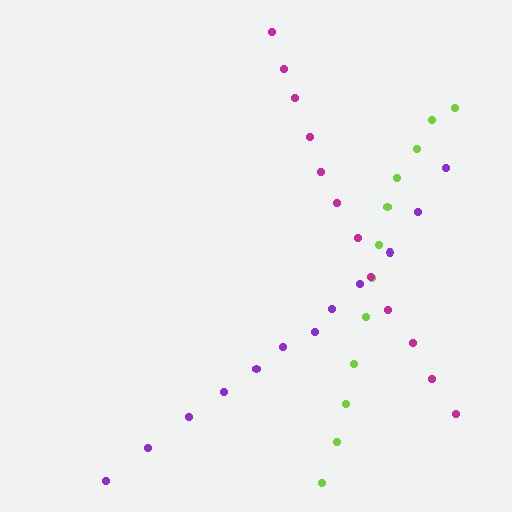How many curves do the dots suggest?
There are 3 distinct paths.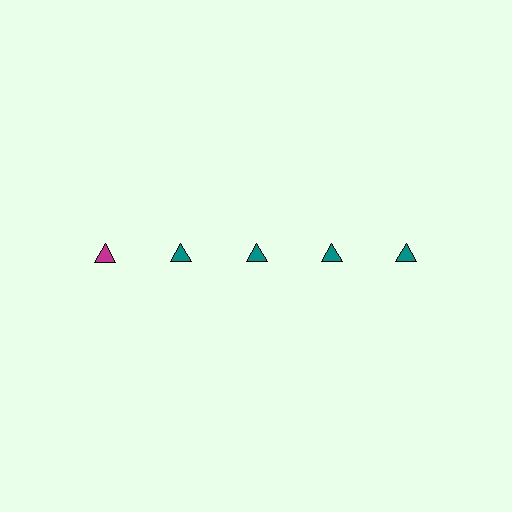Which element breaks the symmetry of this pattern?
The magenta triangle in the top row, leftmost column breaks the symmetry. All other shapes are teal triangles.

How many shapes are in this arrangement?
There are 5 shapes arranged in a grid pattern.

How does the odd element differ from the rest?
It has a different color: magenta instead of teal.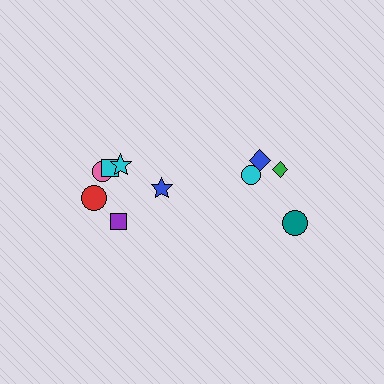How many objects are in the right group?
There are 4 objects.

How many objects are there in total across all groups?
There are 10 objects.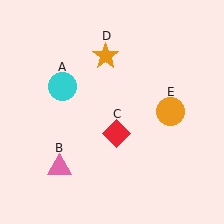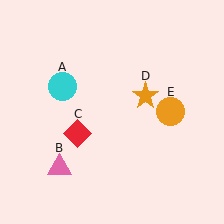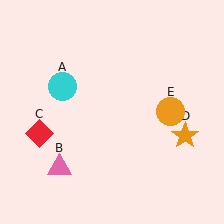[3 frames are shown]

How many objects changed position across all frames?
2 objects changed position: red diamond (object C), orange star (object D).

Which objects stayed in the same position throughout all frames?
Cyan circle (object A) and pink triangle (object B) and orange circle (object E) remained stationary.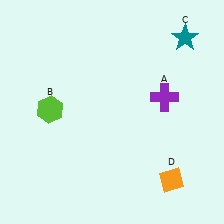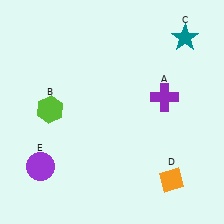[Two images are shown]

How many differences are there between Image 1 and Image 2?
There is 1 difference between the two images.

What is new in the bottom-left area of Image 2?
A purple circle (E) was added in the bottom-left area of Image 2.